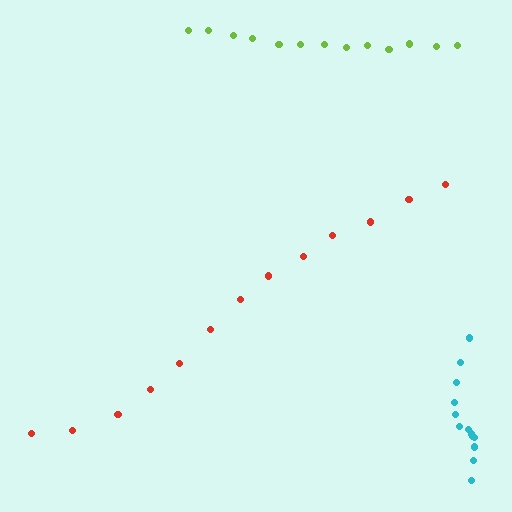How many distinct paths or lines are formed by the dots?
There are 3 distinct paths.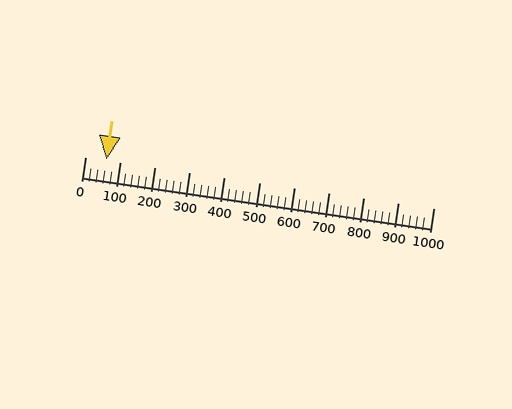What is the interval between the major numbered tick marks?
The major tick marks are spaced 100 units apart.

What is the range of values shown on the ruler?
The ruler shows values from 0 to 1000.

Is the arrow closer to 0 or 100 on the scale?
The arrow is closer to 100.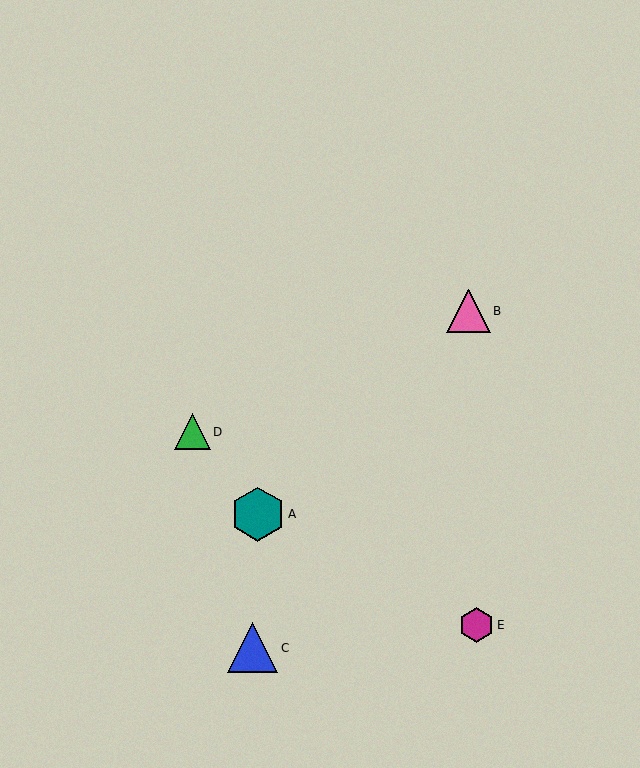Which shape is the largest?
The teal hexagon (labeled A) is the largest.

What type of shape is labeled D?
Shape D is a green triangle.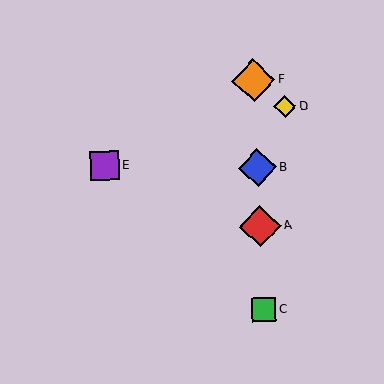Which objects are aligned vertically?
Objects A, B, C, F are aligned vertically.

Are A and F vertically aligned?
Yes, both are at x≈260.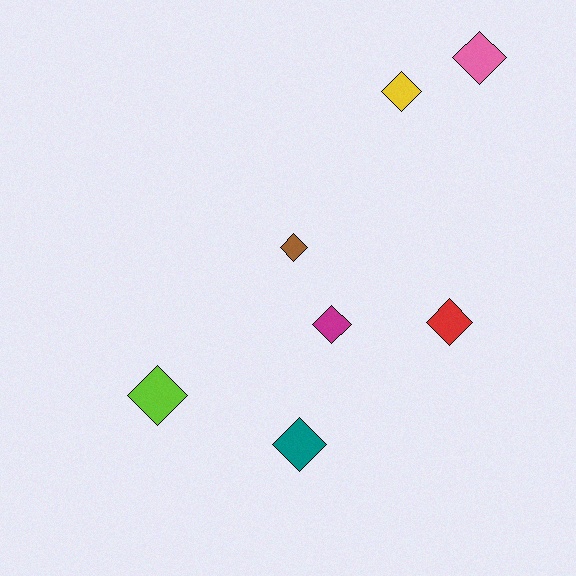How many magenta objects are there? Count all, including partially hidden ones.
There is 1 magenta object.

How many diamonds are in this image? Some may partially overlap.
There are 7 diamonds.